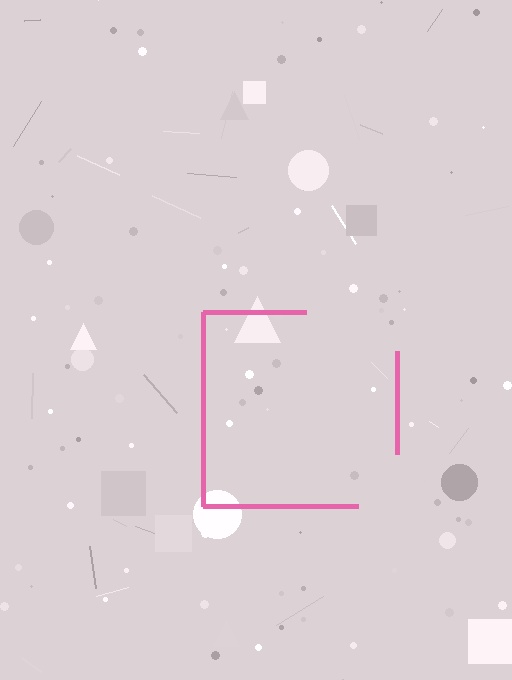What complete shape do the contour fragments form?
The contour fragments form a square.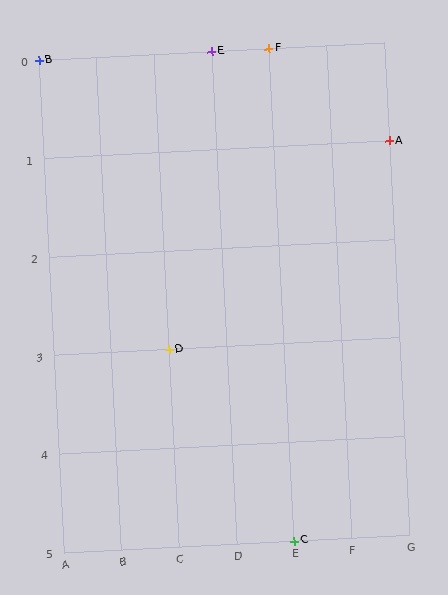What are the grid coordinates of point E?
Point E is at grid coordinates (D, 0).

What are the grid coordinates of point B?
Point B is at grid coordinates (A, 0).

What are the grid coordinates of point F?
Point F is at grid coordinates (E, 0).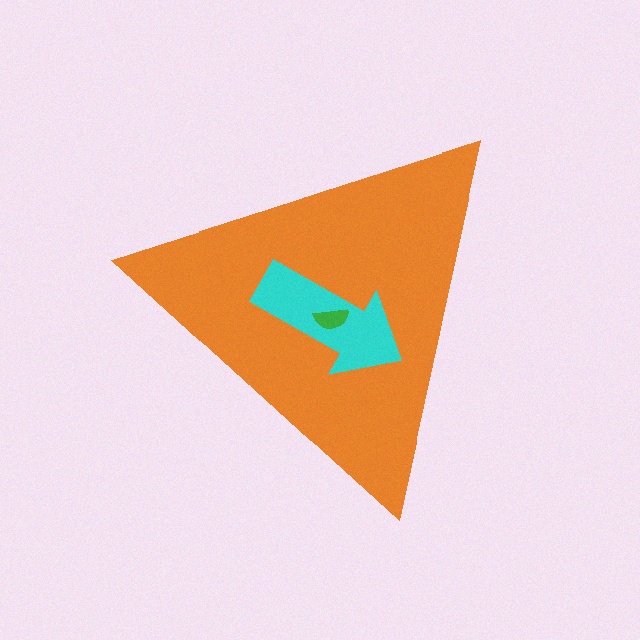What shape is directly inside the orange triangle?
The cyan arrow.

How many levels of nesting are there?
3.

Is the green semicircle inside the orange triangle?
Yes.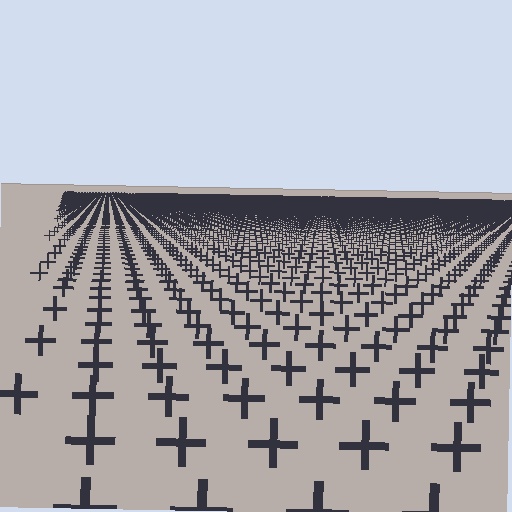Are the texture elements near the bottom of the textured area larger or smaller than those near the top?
Larger. Near the bottom, elements are closer to the viewer and appear at a bigger on-screen size.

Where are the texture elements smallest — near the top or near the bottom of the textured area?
Near the top.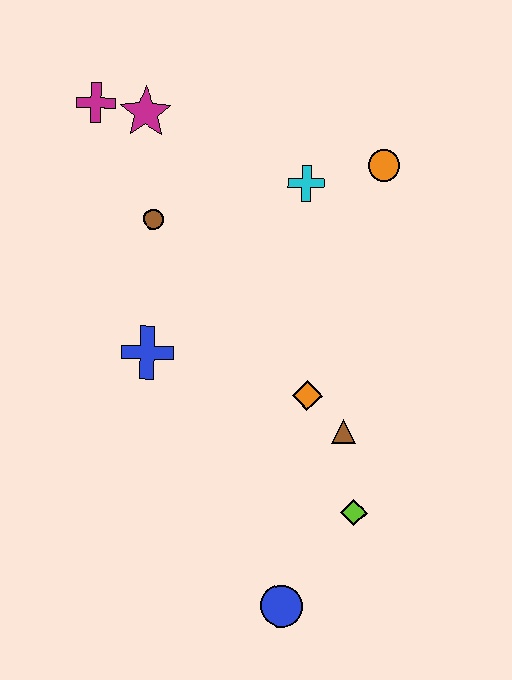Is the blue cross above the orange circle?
No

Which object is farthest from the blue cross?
The orange circle is farthest from the blue cross.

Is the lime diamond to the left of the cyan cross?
No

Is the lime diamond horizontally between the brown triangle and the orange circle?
Yes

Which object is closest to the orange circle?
The cyan cross is closest to the orange circle.